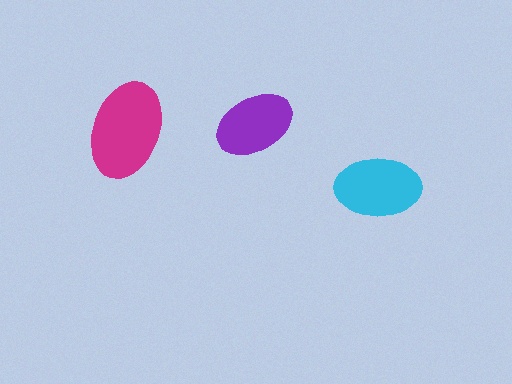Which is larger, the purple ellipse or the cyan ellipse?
The cyan one.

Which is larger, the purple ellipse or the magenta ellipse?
The magenta one.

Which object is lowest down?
The cyan ellipse is bottommost.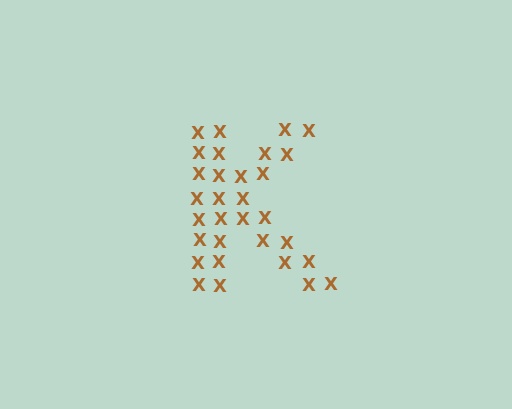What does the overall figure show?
The overall figure shows the letter K.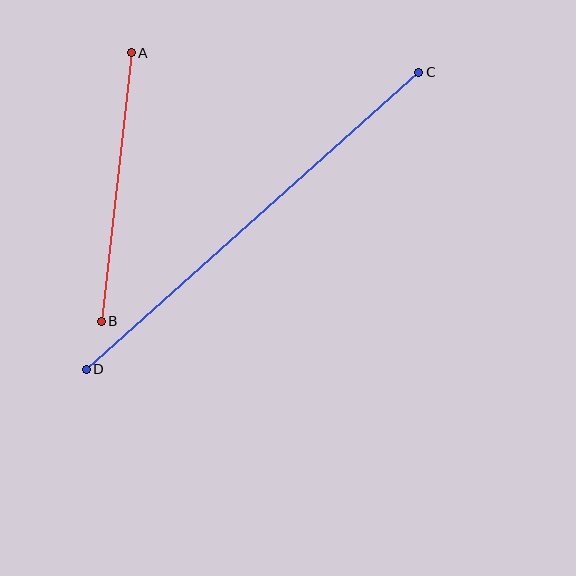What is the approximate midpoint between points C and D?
The midpoint is at approximately (253, 221) pixels.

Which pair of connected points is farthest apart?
Points C and D are farthest apart.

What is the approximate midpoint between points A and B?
The midpoint is at approximately (116, 187) pixels.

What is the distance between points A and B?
The distance is approximately 270 pixels.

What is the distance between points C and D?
The distance is approximately 446 pixels.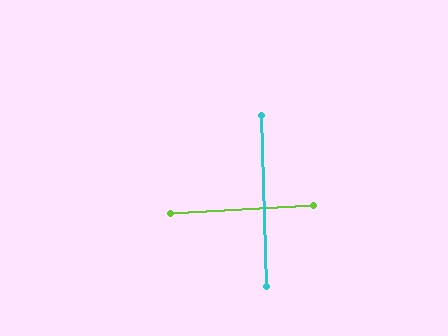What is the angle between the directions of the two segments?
Approximately 89 degrees.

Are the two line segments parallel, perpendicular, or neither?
Perpendicular — they meet at approximately 89°.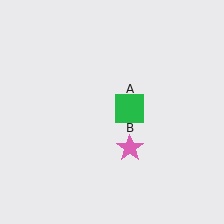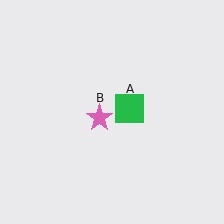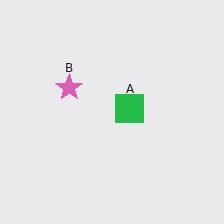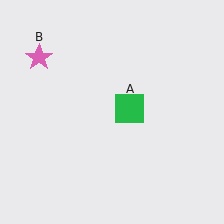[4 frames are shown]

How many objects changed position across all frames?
1 object changed position: pink star (object B).